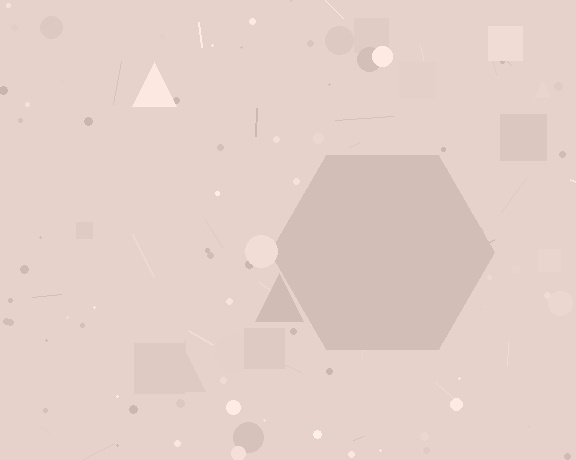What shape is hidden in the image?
A hexagon is hidden in the image.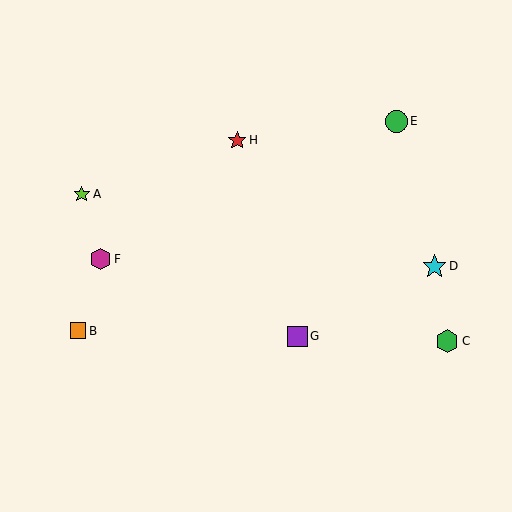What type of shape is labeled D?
Shape D is a cyan star.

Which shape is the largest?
The cyan star (labeled D) is the largest.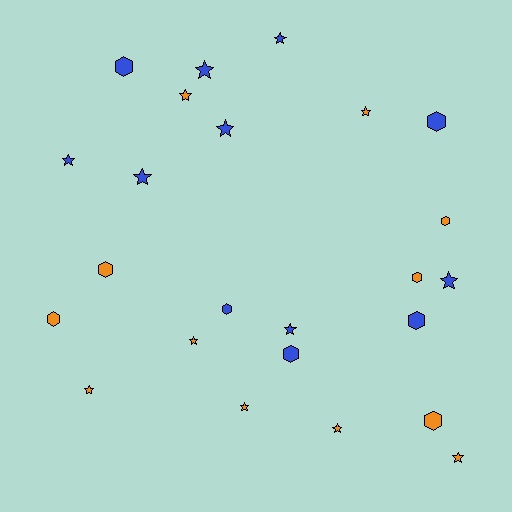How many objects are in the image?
There are 24 objects.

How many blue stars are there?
There are 7 blue stars.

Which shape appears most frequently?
Star, with 14 objects.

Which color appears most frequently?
Orange, with 12 objects.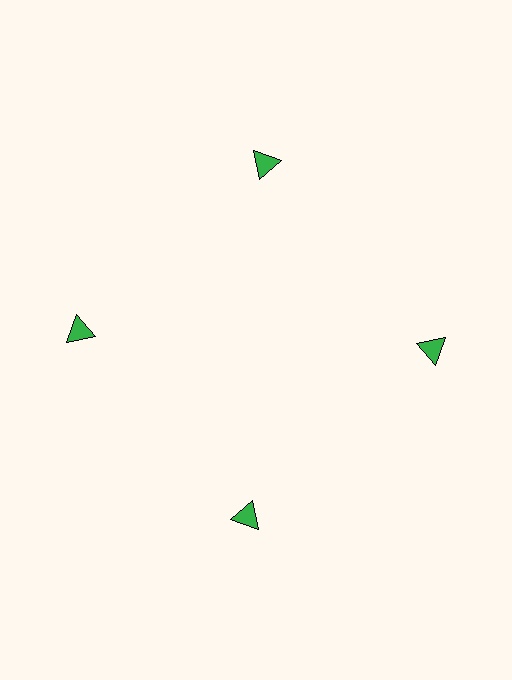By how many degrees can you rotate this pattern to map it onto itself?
The pattern maps onto itself every 90 degrees of rotation.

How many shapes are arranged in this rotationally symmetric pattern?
There are 4 shapes, arranged in 4 groups of 1.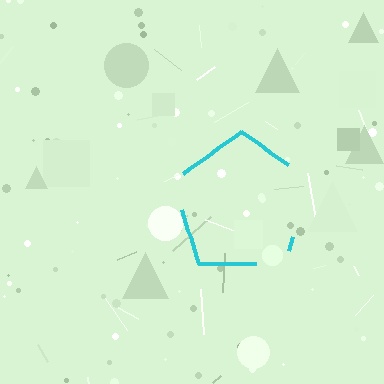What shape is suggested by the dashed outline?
The dashed outline suggests a pentagon.